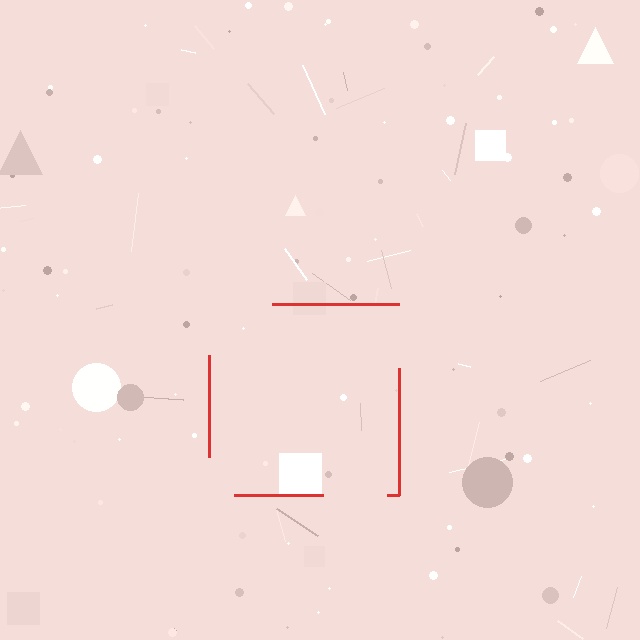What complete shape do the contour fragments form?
The contour fragments form a square.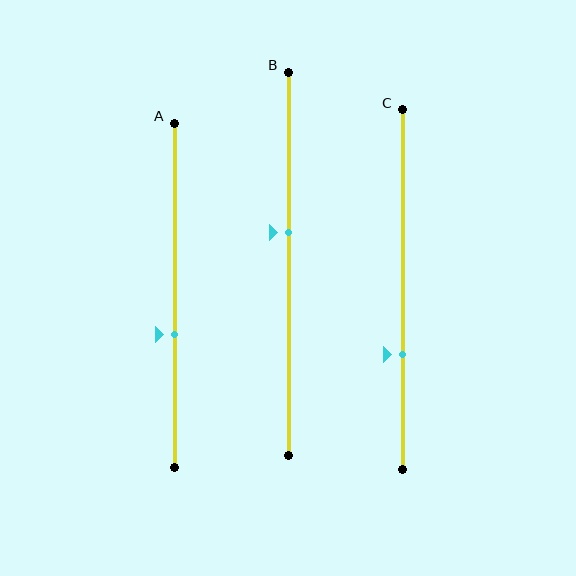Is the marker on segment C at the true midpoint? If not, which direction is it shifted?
No, the marker on segment C is shifted downward by about 18% of the segment length.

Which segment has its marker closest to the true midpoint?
Segment B has its marker closest to the true midpoint.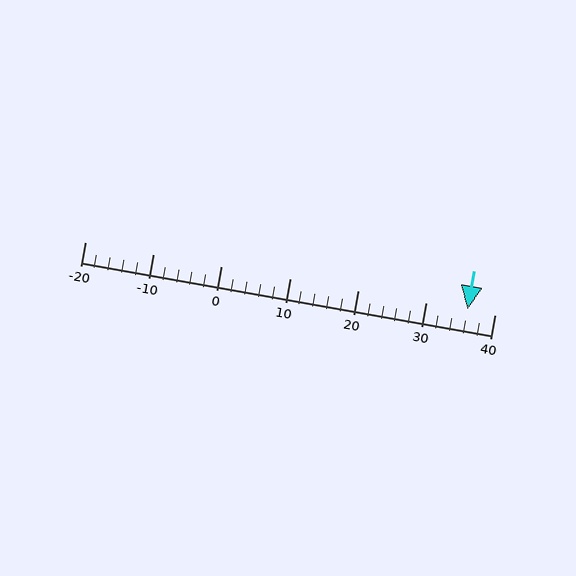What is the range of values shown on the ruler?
The ruler shows values from -20 to 40.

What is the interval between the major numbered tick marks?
The major tick marks are spaced 10 units apart.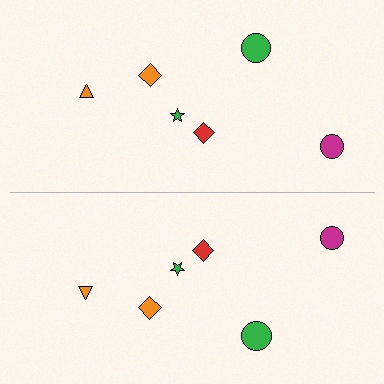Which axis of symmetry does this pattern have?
The pattern has a horizontal axis of symmetry running through the center of the image.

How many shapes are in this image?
There are 12 shapes in this image.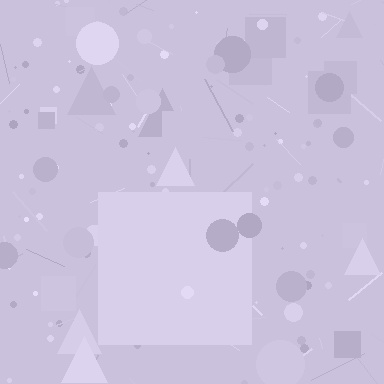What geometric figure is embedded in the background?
A square is embedded in the background.